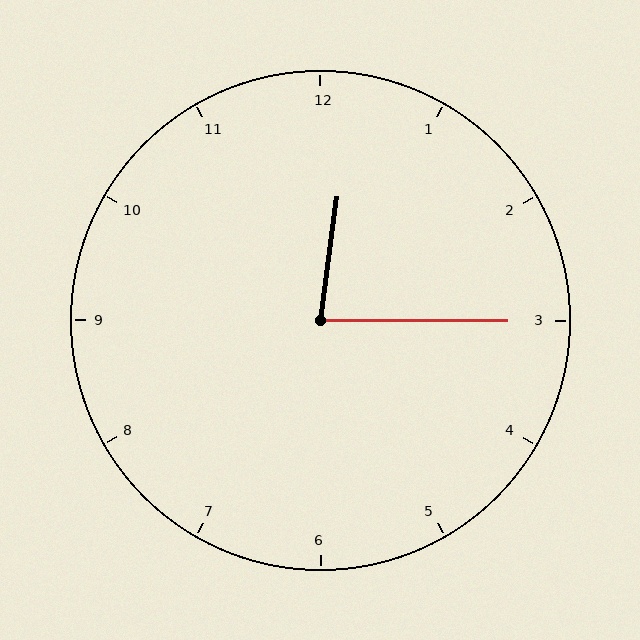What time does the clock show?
12:15.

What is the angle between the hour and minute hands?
Approximately 82 degrees.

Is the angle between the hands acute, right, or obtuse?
It is acute.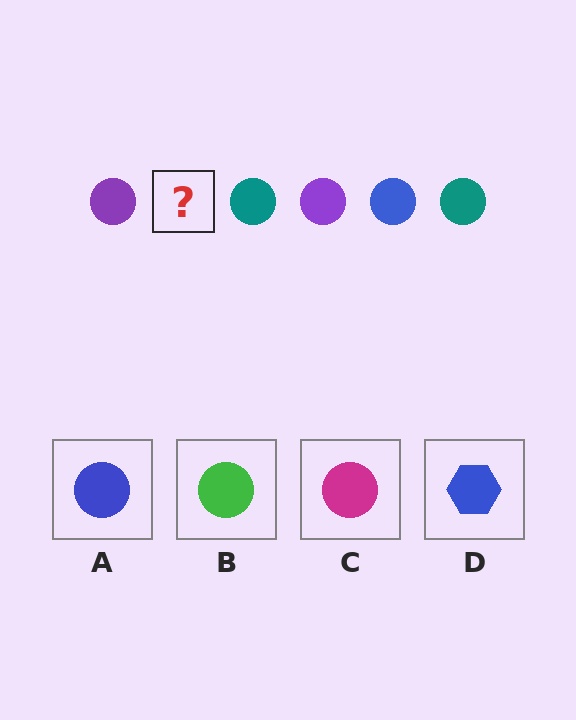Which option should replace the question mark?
Option A.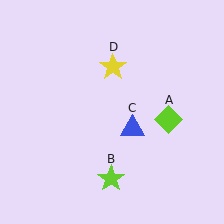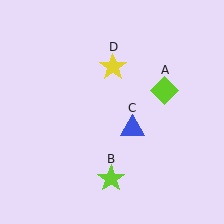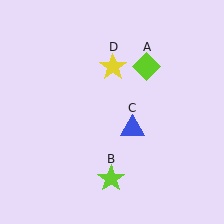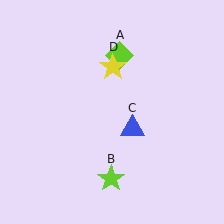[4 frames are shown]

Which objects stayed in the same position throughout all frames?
Lime star (object B) and blue triangle (object C) and yellow star (object D) remained stationary.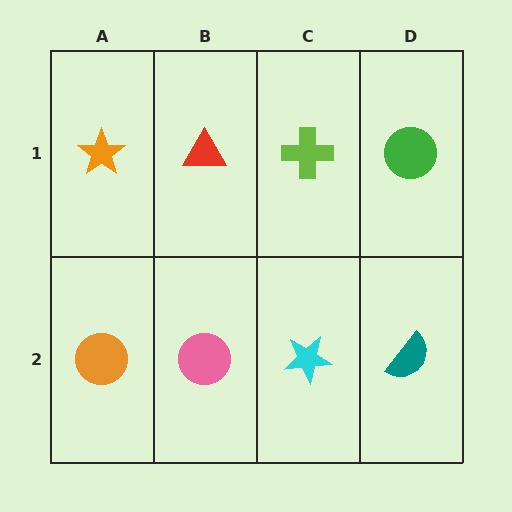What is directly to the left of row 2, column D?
A cyan star.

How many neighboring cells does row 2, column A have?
2.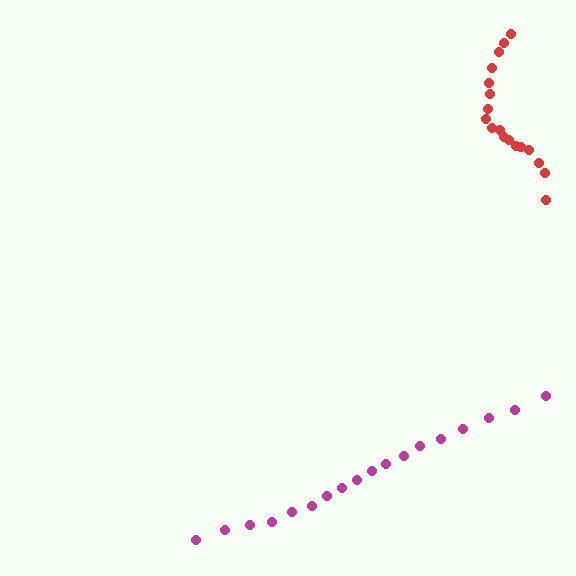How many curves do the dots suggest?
There are 2 distinct paths.